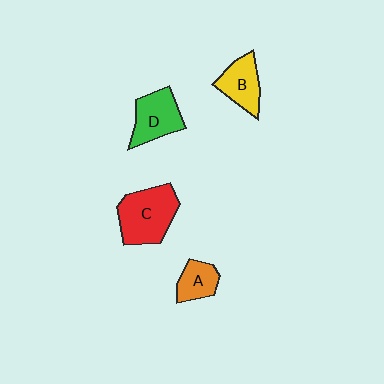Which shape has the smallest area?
Shape A (orange).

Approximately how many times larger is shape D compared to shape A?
Approximately 1.5 times.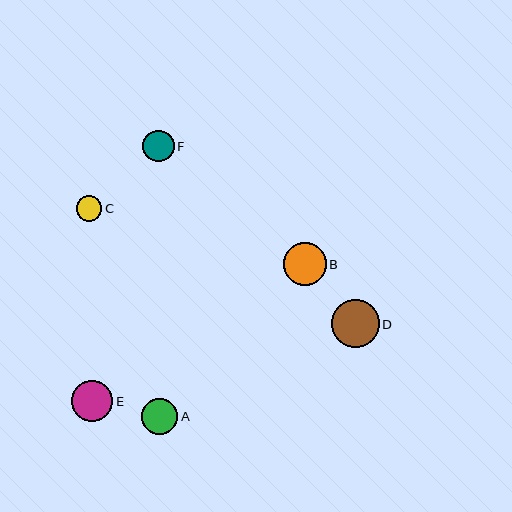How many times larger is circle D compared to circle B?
Circle D is approximately 1.1 times the size of circle B.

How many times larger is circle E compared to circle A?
Circle E is approximately 1.1 times the size of circle A.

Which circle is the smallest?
Circle C is the smallest with a size of approximately 26 pixels.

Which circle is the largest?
Circle D is the largest with a size of approximately 48 pixels.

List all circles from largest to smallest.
From largest to smallest: D, B, E, A, F, C.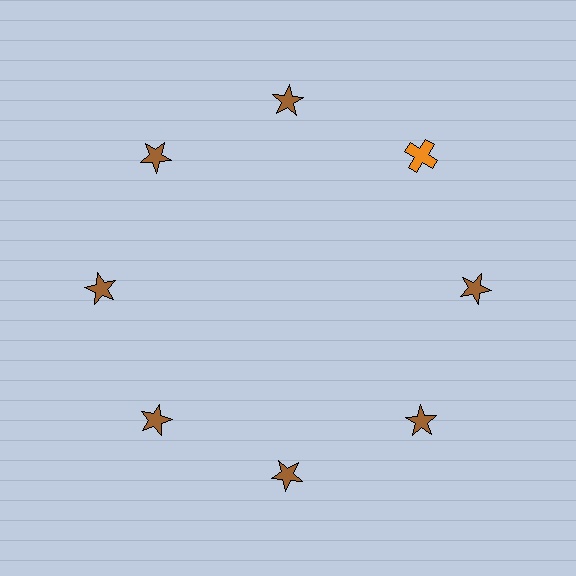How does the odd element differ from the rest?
It differs in both color (orange instead of brown) and shape (cross instead of star).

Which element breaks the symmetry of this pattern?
The orange cross at roughly the 2 o'clock position breaks the symmetry. All other shapes are brown stars.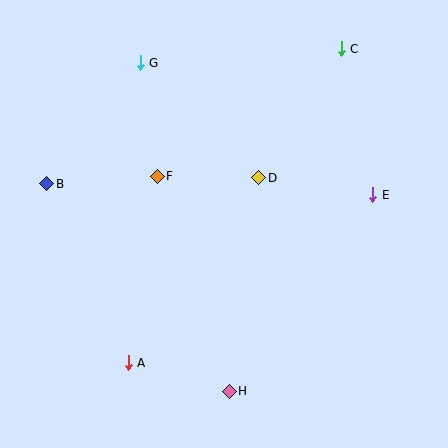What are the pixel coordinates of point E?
Point E is at (373, 195).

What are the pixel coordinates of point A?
Point A is at (128, 363).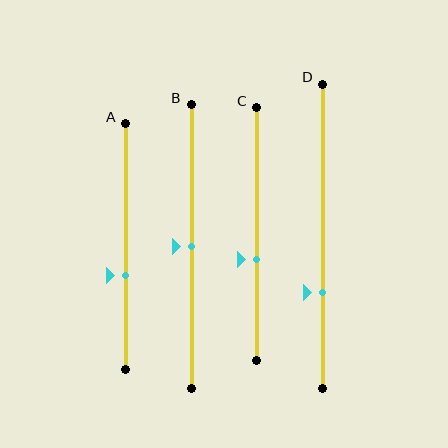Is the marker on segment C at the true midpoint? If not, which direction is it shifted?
No, the marker on segment C is shifted downward by about 10% of the segment length.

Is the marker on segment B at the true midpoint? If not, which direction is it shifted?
Yes, the marker on segment B is at the true midpoint.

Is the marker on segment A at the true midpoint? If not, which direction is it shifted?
No, the marker on segment A is shifted downward by about 12% of the segment length.